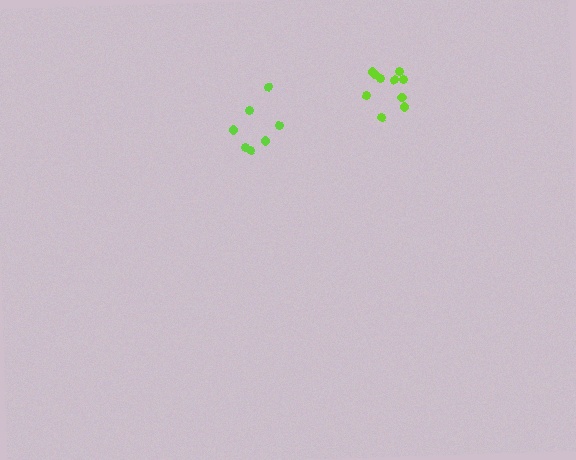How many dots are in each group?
Group 1: 7 dots, Group 2: 11 dots (18 total).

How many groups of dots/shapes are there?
There are 2 groups.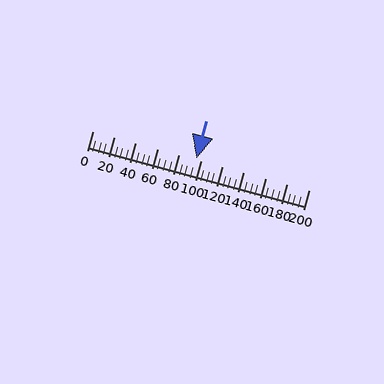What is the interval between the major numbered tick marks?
The major tick marks are spaced 20 units apart.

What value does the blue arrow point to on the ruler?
The blue arrow points to approximately 96.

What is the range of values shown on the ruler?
The ruler shows values from 0 to 200.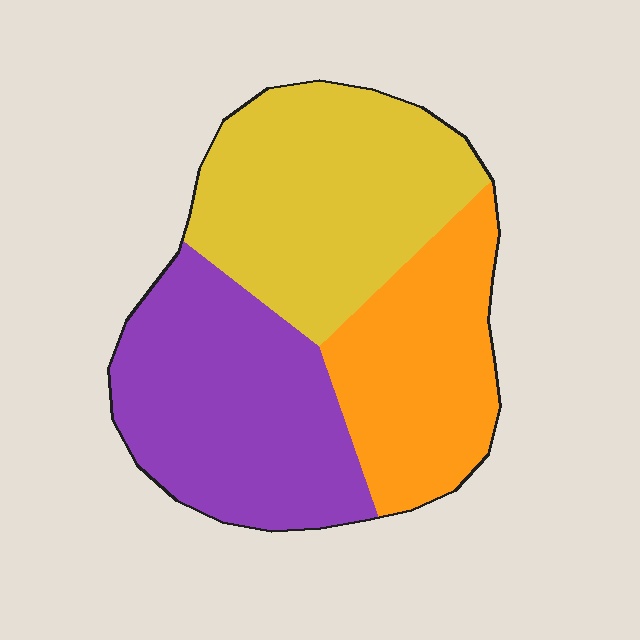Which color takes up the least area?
Orange, at roughly 25%.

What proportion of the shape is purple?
Purple takes up between a third and a half of the shape.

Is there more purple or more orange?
Purple.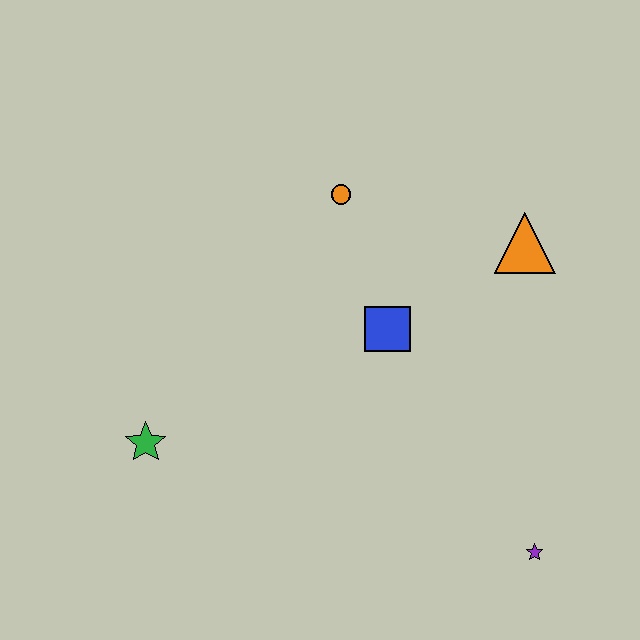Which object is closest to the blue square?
The orange circle is closest to the blue square.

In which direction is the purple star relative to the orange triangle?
The purple star is below the orange triangle.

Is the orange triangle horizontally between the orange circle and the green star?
No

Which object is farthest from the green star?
The orange triangle is farthest from the green star.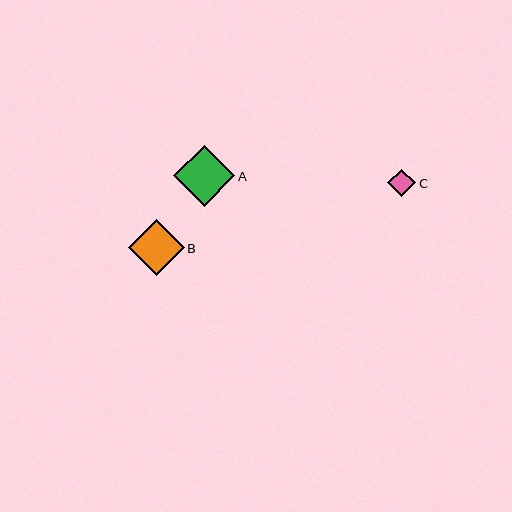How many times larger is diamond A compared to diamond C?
Diamond A is approximately 2.2 times the size of diamond C.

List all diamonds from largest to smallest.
From largest to smallest: A, B, C.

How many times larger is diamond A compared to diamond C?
Diamond A is approximately 2.2 times the size of diamond C.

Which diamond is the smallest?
Diamond C is the smallest with a size of approximately 28 pixels.